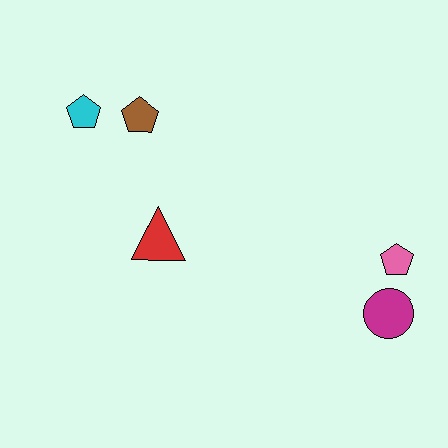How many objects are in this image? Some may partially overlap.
There are 5 objects.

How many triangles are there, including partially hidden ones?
There is 1 triangle.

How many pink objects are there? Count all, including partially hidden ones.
There is 1 pink object.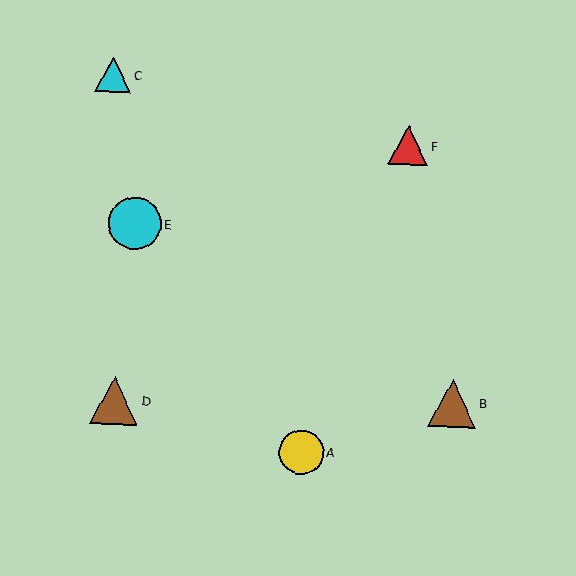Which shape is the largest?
The cyan circle (labeled E) is the largest.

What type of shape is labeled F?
Shape F is a red triangle.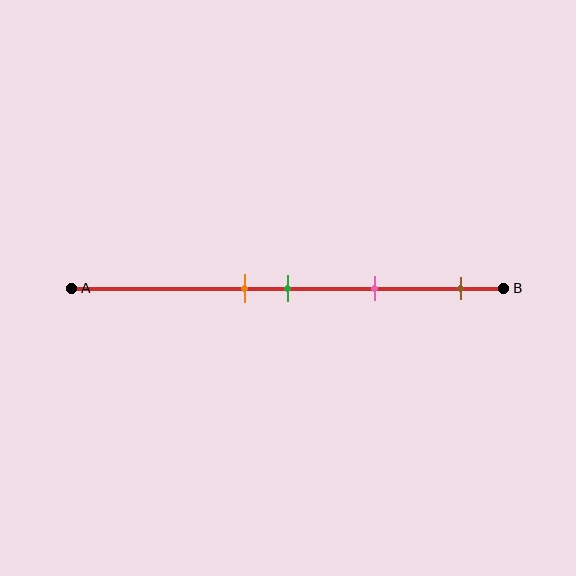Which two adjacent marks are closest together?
The orange and green marks are the closest adjacent pair.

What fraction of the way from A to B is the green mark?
The green mark is approximately 50% (0.5) of the way from A to B.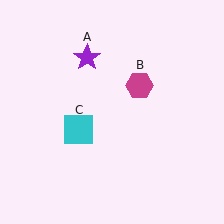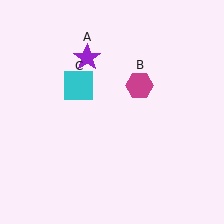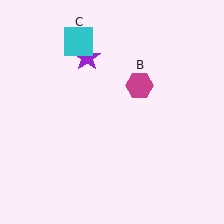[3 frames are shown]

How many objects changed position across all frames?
1 object changed position: cyan square (object C).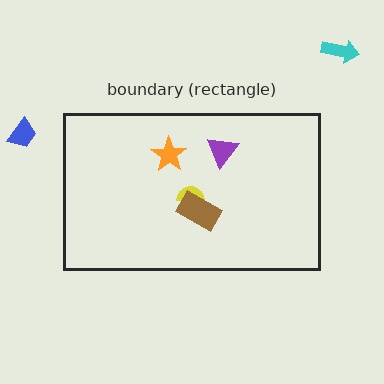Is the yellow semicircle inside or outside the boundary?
Inside.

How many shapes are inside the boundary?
4 inside, 2 outside.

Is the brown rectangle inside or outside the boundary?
Inside.